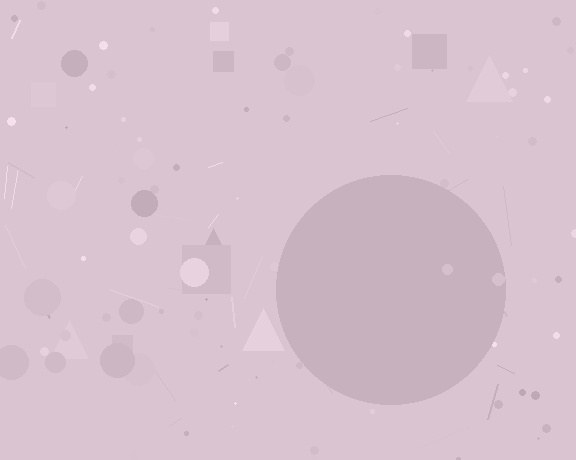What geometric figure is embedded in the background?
A circle is embedded in the background.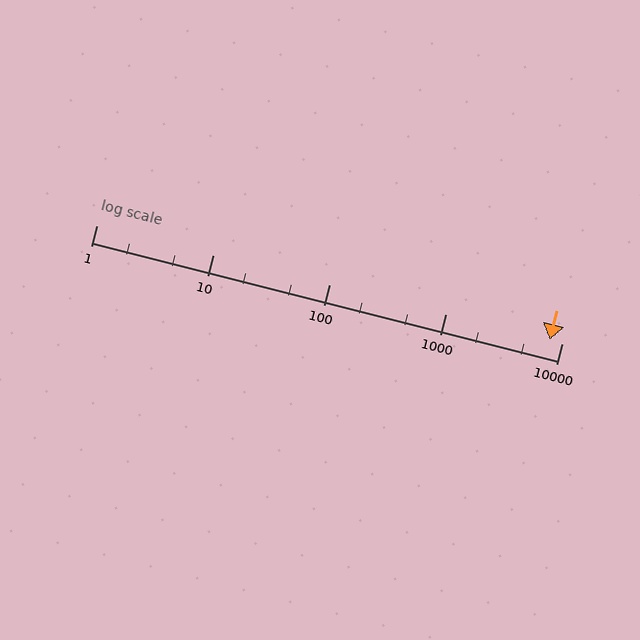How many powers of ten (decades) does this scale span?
The scale spans 4 decades, from 1 to 10000.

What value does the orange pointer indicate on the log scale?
The pointer indicates approximately 7900.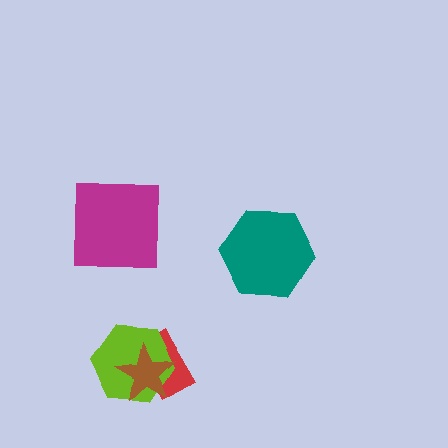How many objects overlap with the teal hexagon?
0 objects overlap with the teal hexagon.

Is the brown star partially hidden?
No, no other shape covers it.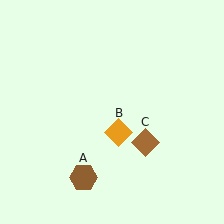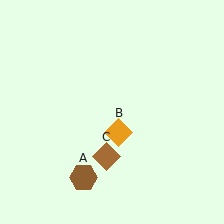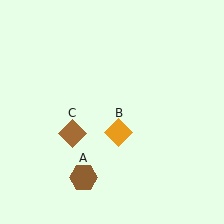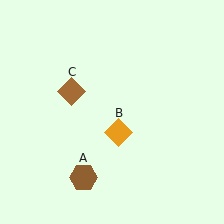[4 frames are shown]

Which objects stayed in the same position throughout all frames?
Brown hexagon (object A) and orange diamond (object B) remained stationary.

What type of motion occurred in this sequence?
The brown diamond (object C) rotated clockwise around the center of the scene.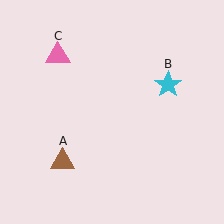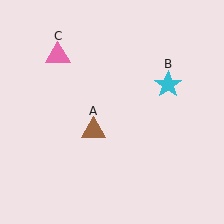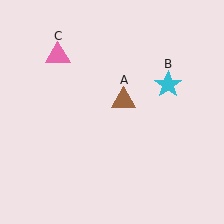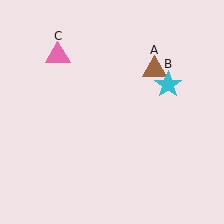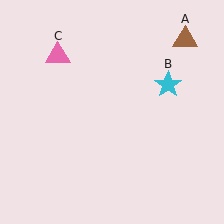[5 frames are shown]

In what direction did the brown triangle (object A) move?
The brown triangle (object A) moved up and to the right.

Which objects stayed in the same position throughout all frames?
Cyan star (object B) and pink triangle (object C) remained stationary.